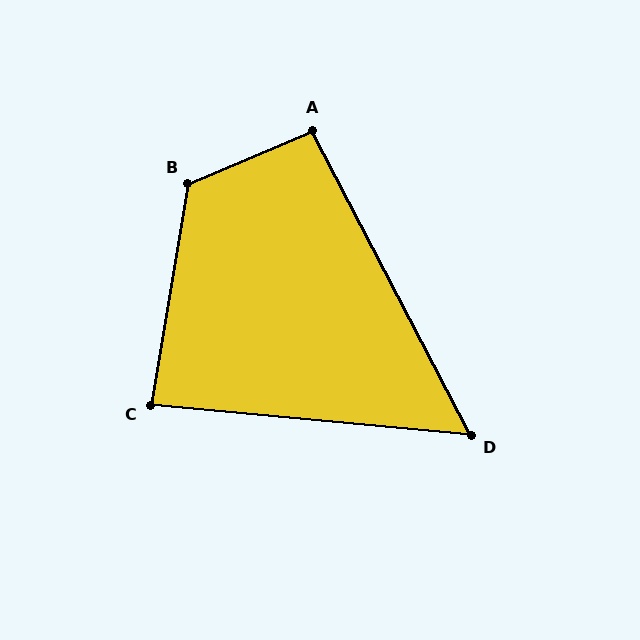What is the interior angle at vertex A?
Approximately 94 degrees (approximately right).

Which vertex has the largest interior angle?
B, at approximately 123 degrees.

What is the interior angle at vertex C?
Approximately 86 degrees (approximately right).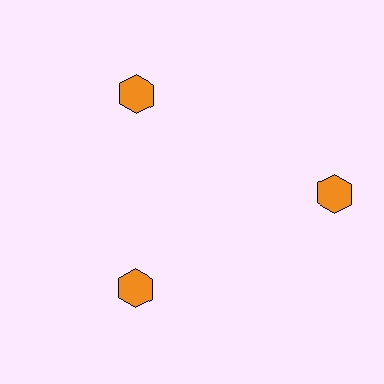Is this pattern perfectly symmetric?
No. The 3 orange hexagons are arranged in a ring, but one element near the 3 o'clock position is pushed outward from the center, breaking the 3-fold rotational symmetry.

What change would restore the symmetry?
The symmetry would be restored by moving it inward, back onto the ring so that all 3 hexagons sit at equal angles and equal distance from the center.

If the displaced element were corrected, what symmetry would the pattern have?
It would have 3-fold rotational symmetry — the pattern would map onto itself every 120 degrees.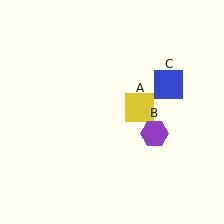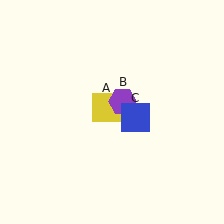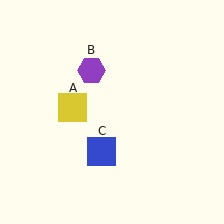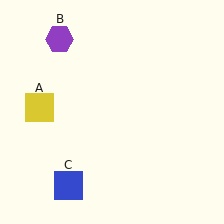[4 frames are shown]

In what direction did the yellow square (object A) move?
The yellow square (object A) moved left.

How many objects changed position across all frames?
3 objects changed position: yellow square (object A), purple hexagon (object B), blue square (object C).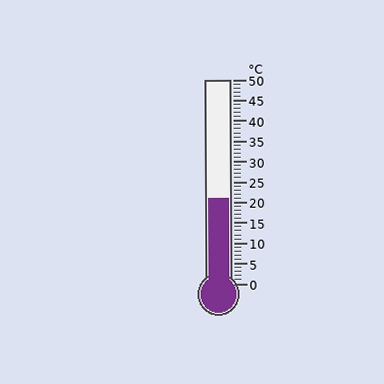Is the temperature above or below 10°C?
The temperature is above 10°C.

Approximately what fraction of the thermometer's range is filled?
The thermometer is filled to approximately 40% of its range.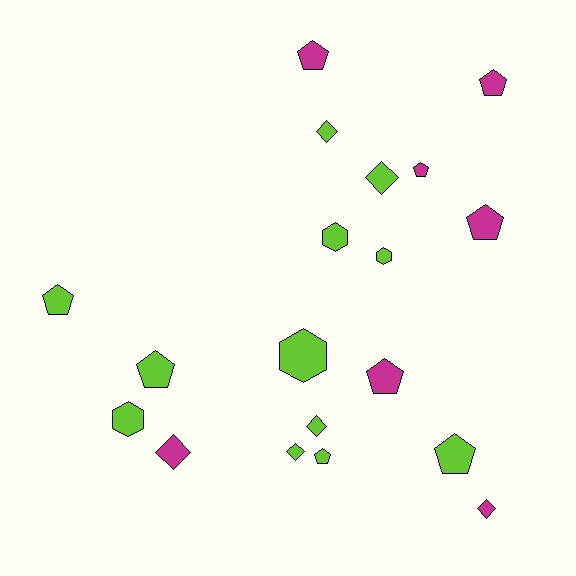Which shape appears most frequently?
Pentagon, with 9 objects.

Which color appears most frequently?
Lime, with 12 objects.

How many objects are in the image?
There are 19 objects.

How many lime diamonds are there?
There are 4 lime diamonds.